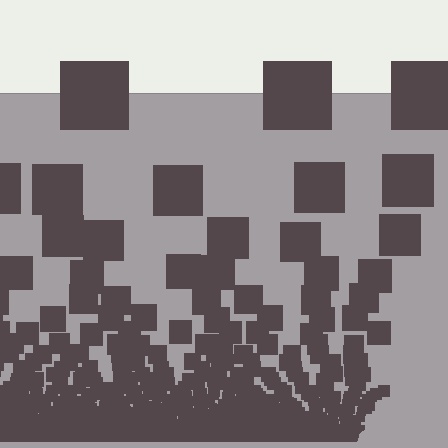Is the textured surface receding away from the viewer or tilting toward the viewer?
The surface appears to tilt toward the viewer. Texture elements get larger and sparser toward the top.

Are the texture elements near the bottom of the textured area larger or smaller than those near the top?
Smaller. The gradient is inverted — elements near the bottom are smaller and denser.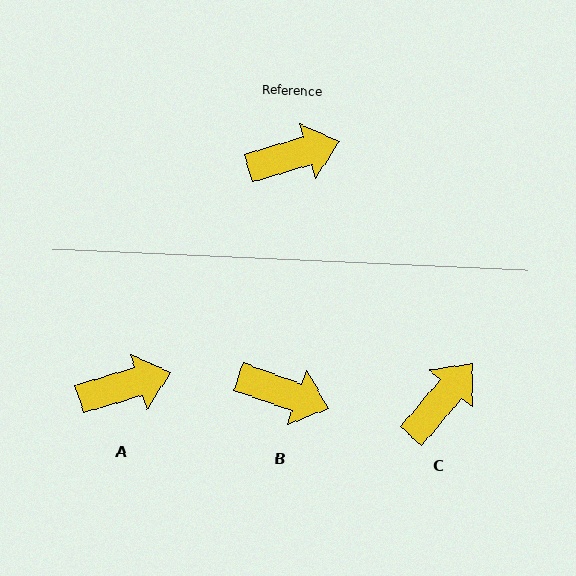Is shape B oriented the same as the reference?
No, it is off by about 36 degrees.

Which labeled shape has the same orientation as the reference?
A.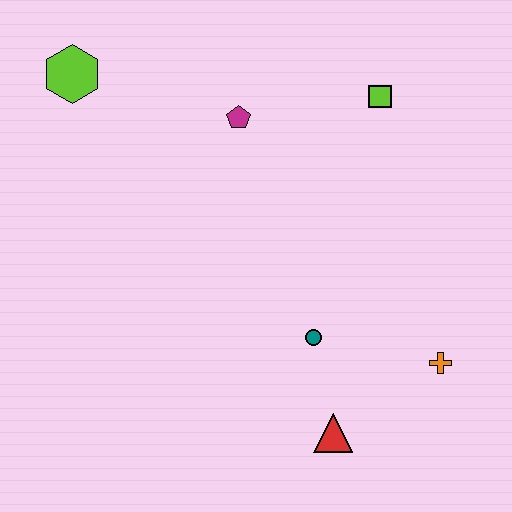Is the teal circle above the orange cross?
Yes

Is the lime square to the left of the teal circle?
No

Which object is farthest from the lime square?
The red triangle is farthest from the lime square.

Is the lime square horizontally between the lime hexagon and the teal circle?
No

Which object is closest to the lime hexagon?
The magenta pentagon is closest to the lime hexagon.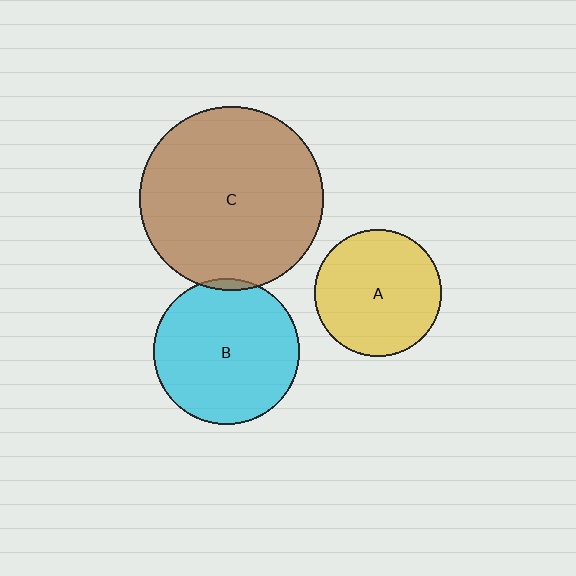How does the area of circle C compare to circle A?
Approximately 2.1 times.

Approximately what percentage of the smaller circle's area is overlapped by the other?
Approximately 5%.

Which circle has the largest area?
Circle C (brown).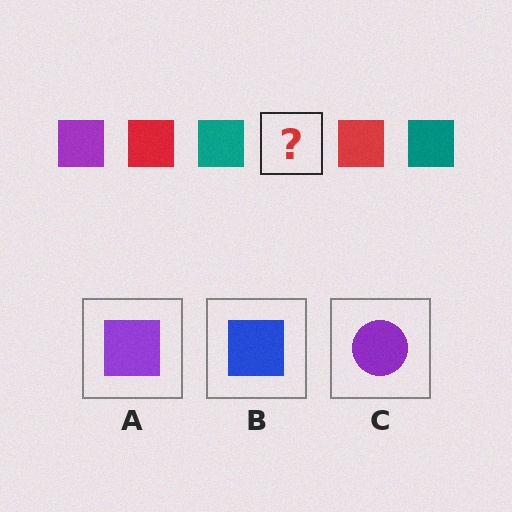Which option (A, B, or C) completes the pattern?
A.